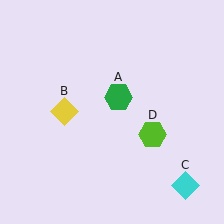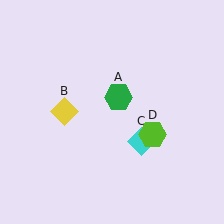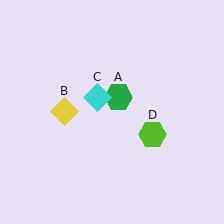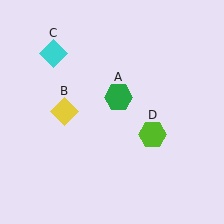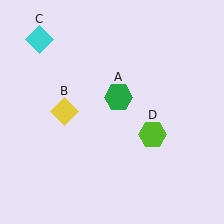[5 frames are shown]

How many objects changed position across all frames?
1 object changed position: cyan diamond (object C).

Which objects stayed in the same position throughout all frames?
Green hexagon (object A) and yellow diamond (object B) and lime hexagon (object D) remained stationary.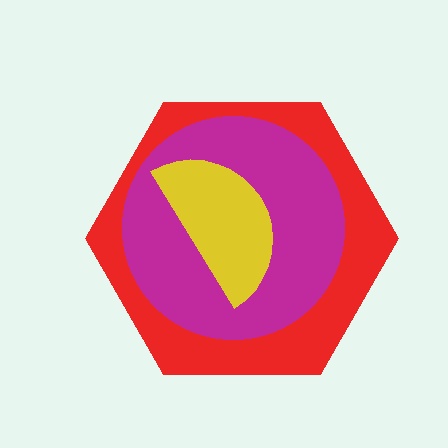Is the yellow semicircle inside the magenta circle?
Yes.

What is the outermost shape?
The red hexagon.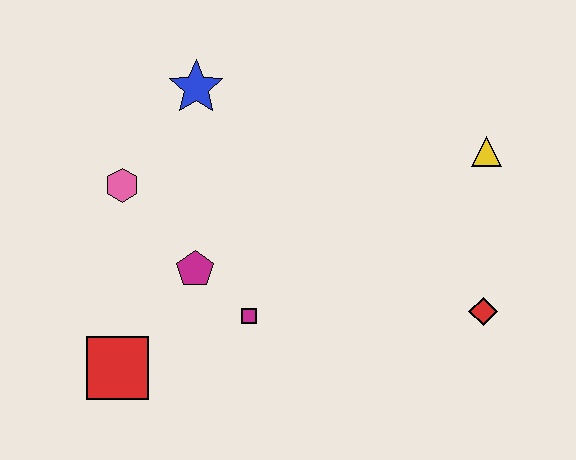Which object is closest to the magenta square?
The magenta pentagon is closest to the magenta square.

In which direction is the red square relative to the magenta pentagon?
The red square is below the magenta pentagon.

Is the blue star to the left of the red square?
No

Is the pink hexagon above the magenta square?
Yes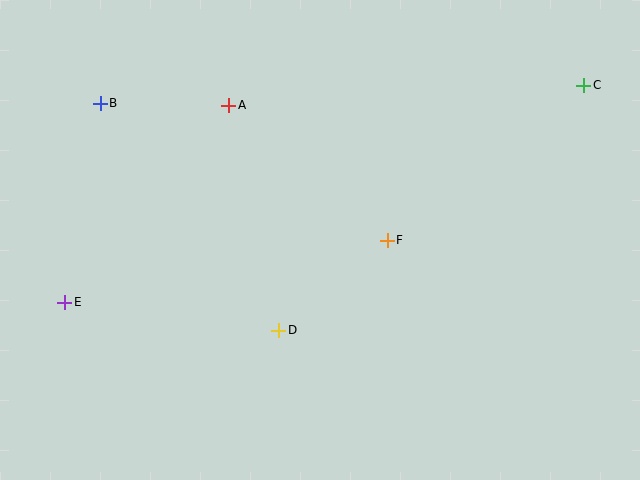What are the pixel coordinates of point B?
Point B is at (100, 103).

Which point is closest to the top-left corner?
Point B is closest to the top-left corner.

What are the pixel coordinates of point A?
Point A is at (229, 105).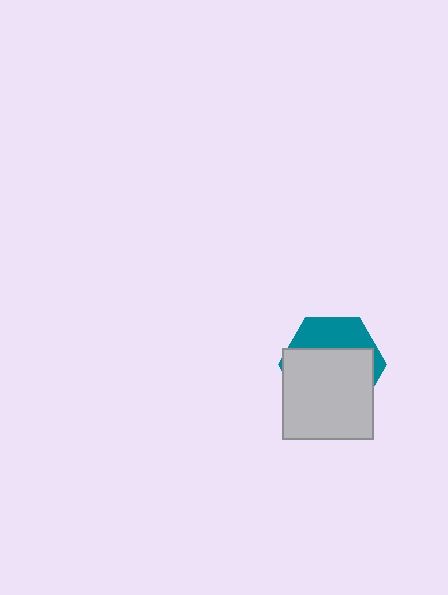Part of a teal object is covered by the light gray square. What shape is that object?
It is a hexagon.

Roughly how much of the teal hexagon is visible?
A small part of it is visible (roughly 32%).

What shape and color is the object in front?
The object in front is a light gray square.